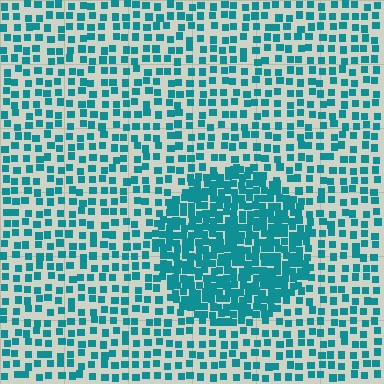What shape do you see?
I see a circle.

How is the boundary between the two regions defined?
The boundary is defined by a change in element density (approximately 2.3x ratio). All elements are the same color, size, and shape.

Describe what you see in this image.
The image contains small teal elements arranged at two different densities. A circle-shaped region is visible where the elements are more densely packed than the surrounding area.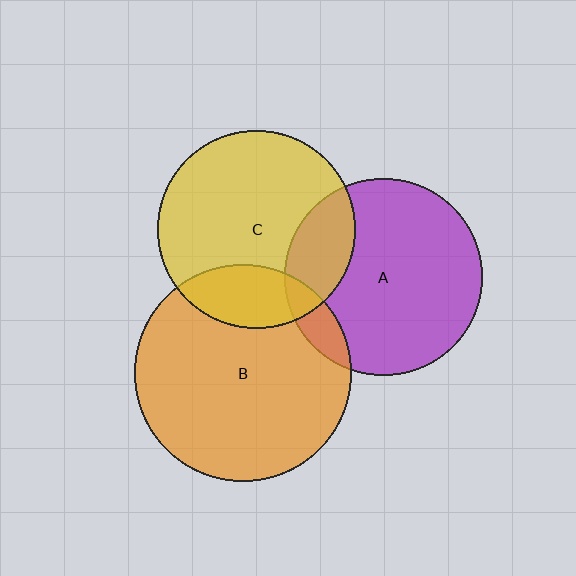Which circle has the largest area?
Circle B (orange).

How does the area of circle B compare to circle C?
Approximately 1.2 times.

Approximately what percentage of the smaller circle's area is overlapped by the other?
Approximately 10%.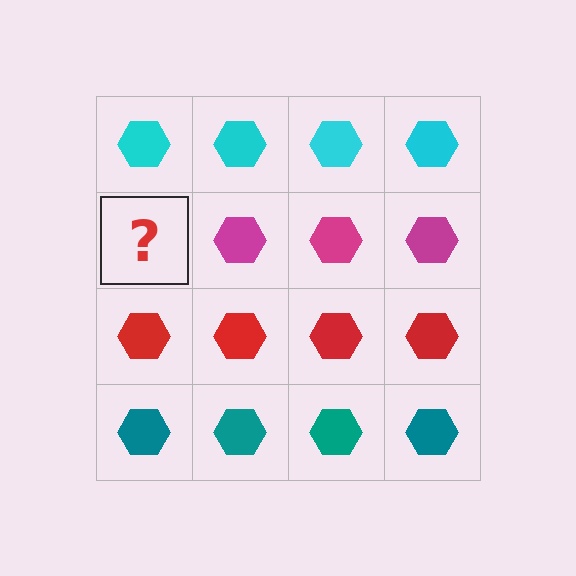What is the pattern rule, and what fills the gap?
The rule is that each row has a consistent color. The gap should be filled with a magenta hexagon.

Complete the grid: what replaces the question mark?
The question mark should be replaced with a magenta hexagon.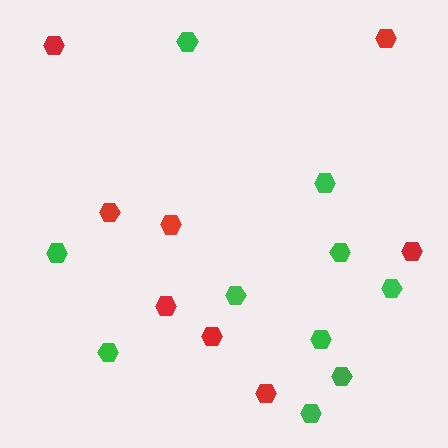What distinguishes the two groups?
There are 2 groups: one group of red hexagons (8) and one group of green hexagons (10).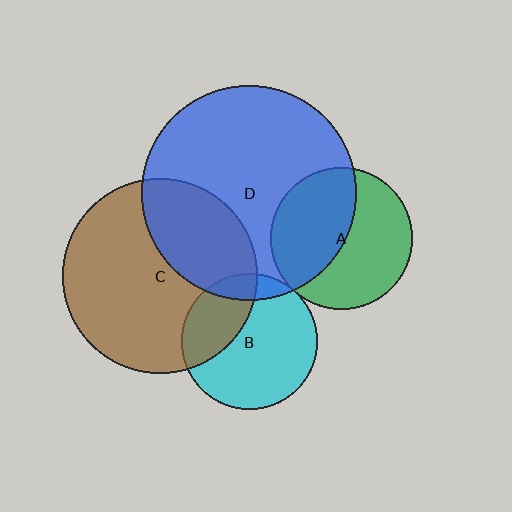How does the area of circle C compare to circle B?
Approximately 2.1 times.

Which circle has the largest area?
Circle D (blue).